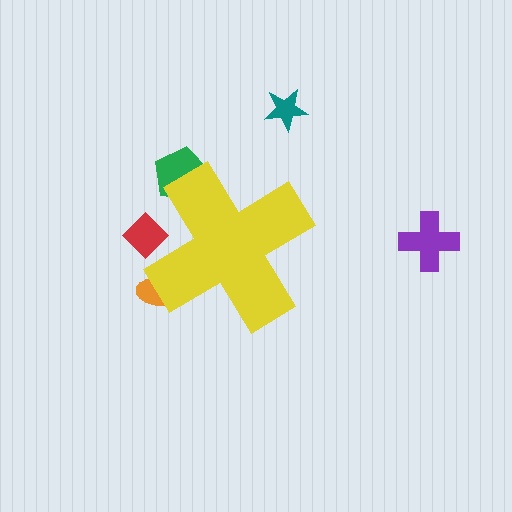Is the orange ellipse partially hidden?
Yes, the orange ellipse is partially hidden behind the yellow cross.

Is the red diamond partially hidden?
Yes, the red diamond is partially hidden behind the yellow cross.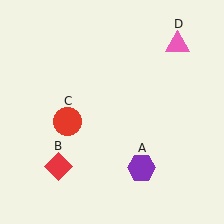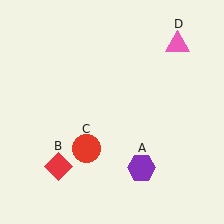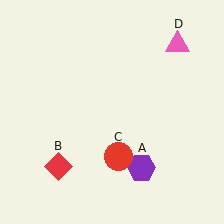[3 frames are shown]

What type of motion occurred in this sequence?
The red circle (object C) rotated counterclockwise around the center of the scene.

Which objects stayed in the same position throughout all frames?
Purple hexagon (object A) and red diamond (object B) and pink triangle (object D) remained stationary.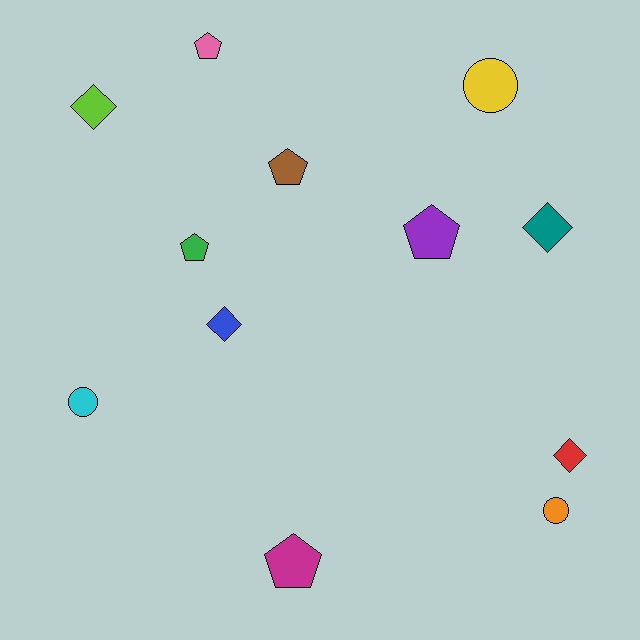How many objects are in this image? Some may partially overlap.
There are 12 objects.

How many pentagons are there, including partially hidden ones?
There are 5 pentagons.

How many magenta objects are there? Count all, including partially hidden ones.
There is 1 magenta object.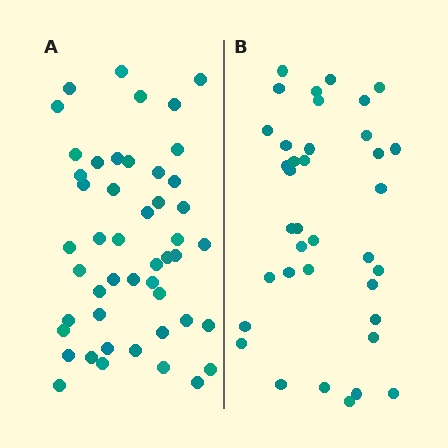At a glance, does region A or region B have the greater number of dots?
Region A (the left region) has more dots.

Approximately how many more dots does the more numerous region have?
Region A has roughly 12 or so more dots than region B.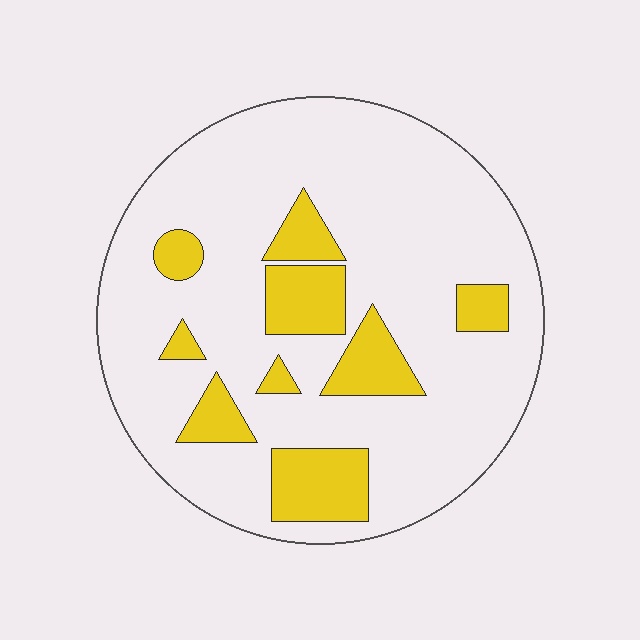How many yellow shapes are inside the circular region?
9.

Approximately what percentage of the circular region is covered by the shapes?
Approximately 20%.